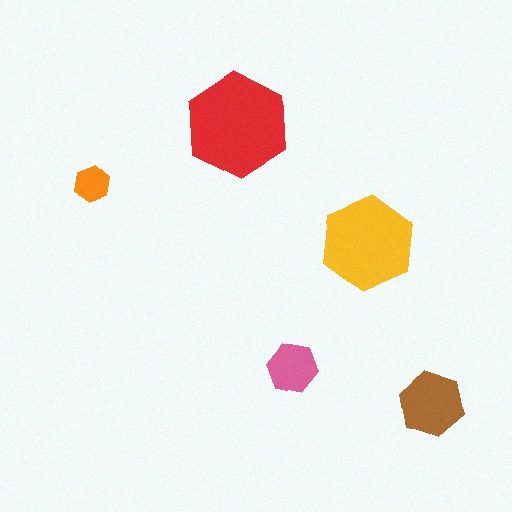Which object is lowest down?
The brown hexagon is bottommost.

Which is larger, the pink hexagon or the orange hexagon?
The pink one.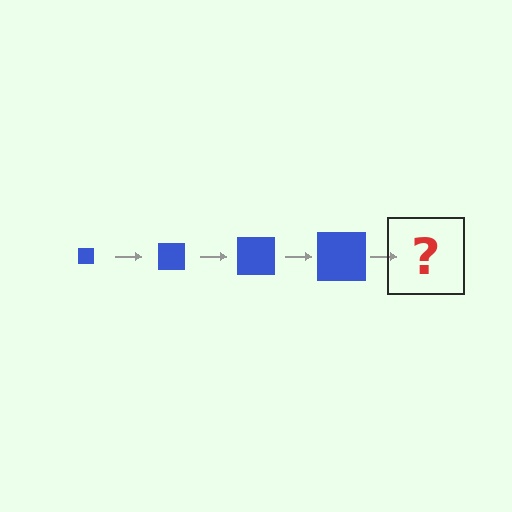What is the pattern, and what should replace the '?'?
The pattern is that the square gets progressively larger each step. The '?' should be a blue square, larger than the previous one.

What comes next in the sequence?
The next element should be a blue square, larger than the previous one.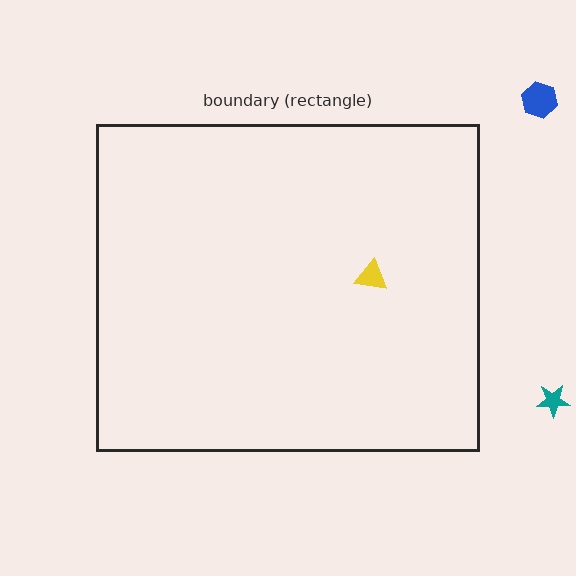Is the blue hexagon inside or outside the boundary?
Outside.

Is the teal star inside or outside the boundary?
Outside.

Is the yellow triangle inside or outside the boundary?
Inside.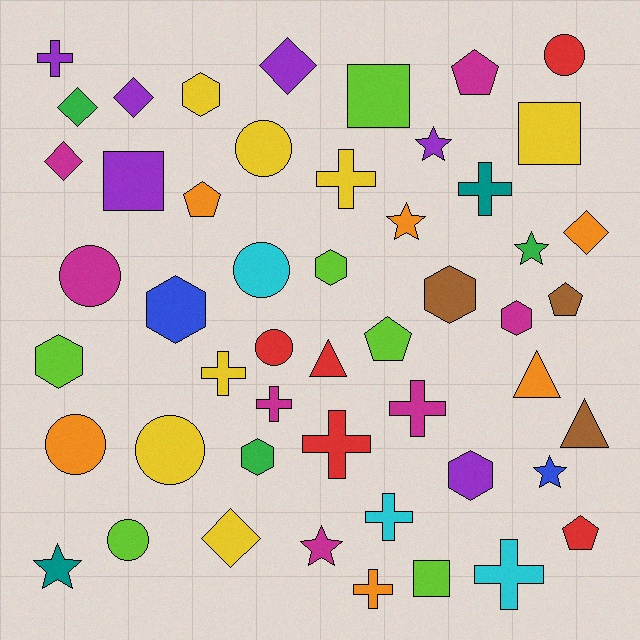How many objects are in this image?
There are 50 objects.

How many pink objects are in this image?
There are no pink objects.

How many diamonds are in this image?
There are 6 diamonds.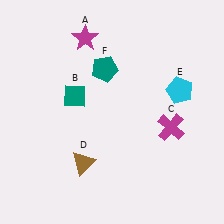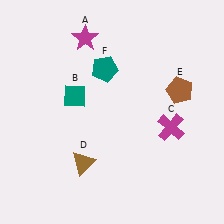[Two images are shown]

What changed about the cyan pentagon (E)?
In Image 1, E is cyan. In Image 2, it changed to brown.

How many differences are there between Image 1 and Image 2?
There is 1 difference between the two images.